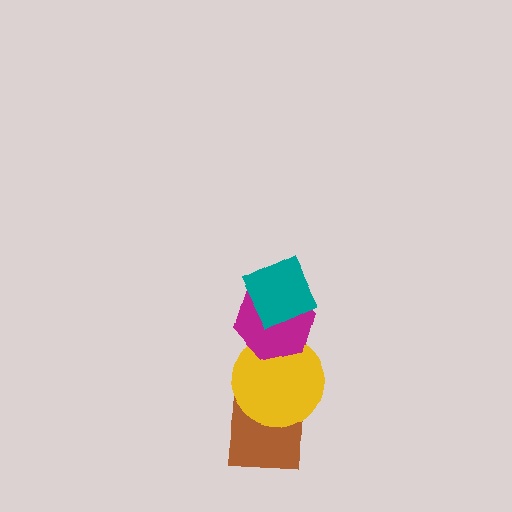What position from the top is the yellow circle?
The yellow circle is 3rd from the top.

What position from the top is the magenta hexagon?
The magenta hexagon is 2nd from the top.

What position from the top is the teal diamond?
The teal diamond is 1st from the top.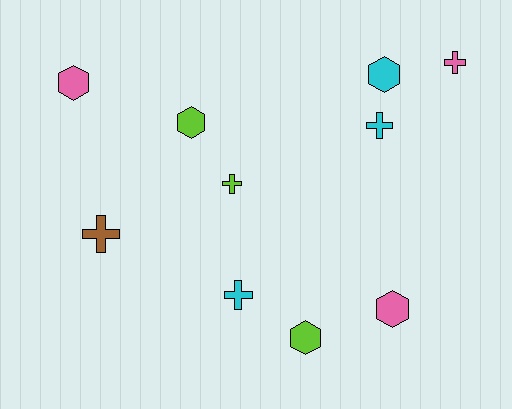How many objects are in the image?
There are 10 objects.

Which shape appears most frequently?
Cross, with 5 objects.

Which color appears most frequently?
Pink, with 3 objects.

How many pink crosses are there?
There is 1 pink cross.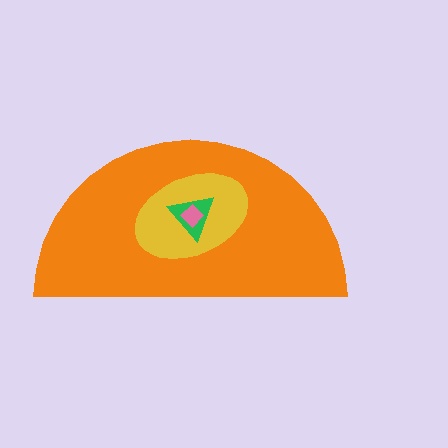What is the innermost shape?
The pink diamond.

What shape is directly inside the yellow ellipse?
The green triangle.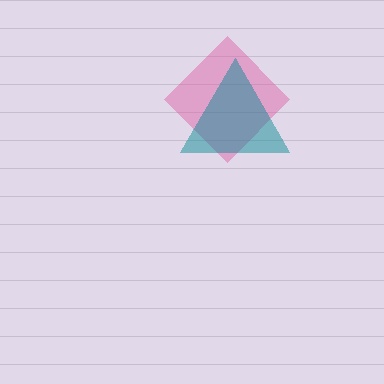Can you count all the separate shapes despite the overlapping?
Yes, there are 2 separate shapes.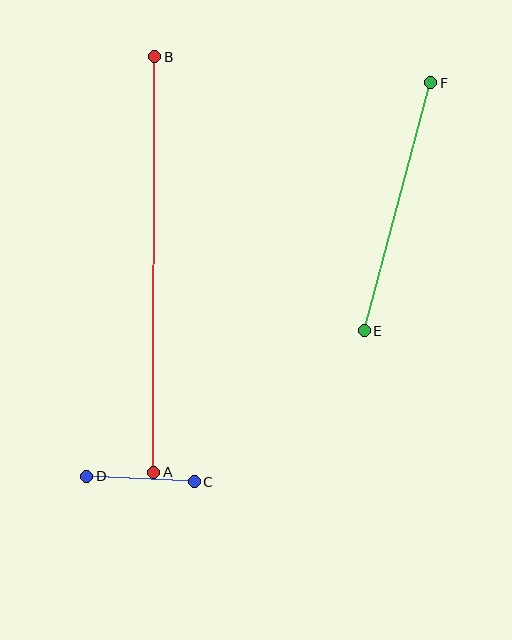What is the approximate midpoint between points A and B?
The midpoint is at approximately (154, 265) pixels.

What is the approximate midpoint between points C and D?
The midpoint is at approximately (140, 479) pixels.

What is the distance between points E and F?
The distance is approximately 257 pixels.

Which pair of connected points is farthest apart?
Points A and B are farthest apart.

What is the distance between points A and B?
The distance is approximately 415 pixels.